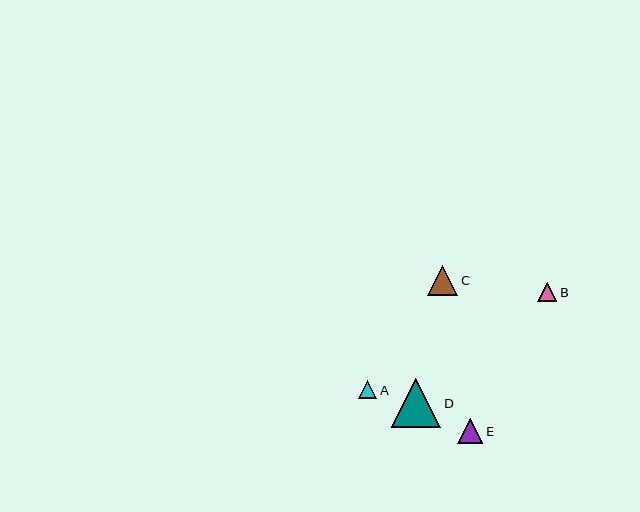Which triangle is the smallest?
Triangle A is the smallest with a size of approximately 18 pixels.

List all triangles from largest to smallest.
From largest to smallest: D, C, E, B, A.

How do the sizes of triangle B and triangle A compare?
Triangle B and triangle A are approximately the same size.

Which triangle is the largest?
Triangle D is the largest with a size of approximately 49 pixels.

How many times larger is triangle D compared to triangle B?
Triangle D is approximately 2.6 times the size of triangle B.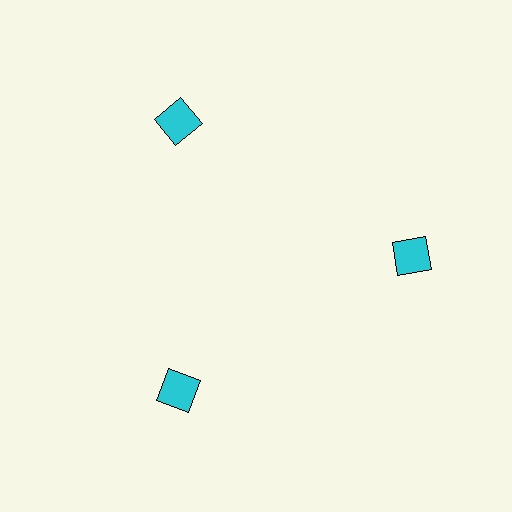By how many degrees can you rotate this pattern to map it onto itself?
The pattern maps onto itself every 120 degrees of rotation.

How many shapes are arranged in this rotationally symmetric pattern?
There are 3 shapes, arranged in 3 groups of 1.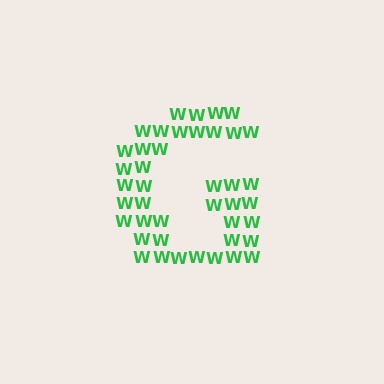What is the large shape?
The large shape is the letter G.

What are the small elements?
The small elements are letter W's.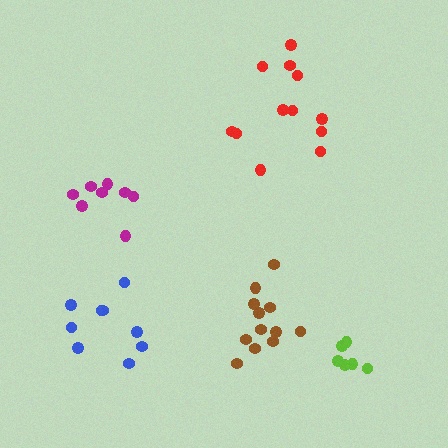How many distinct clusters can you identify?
There are 5 distinct clusters.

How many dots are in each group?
Group 1: 6 dots, Group 2: 12 dots, Group 3: 12 dots, Group 4: 8 dots, Group 5: 9 dots (47 total).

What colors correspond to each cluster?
The clusters are colored: lime, red, brown, magenta, blue.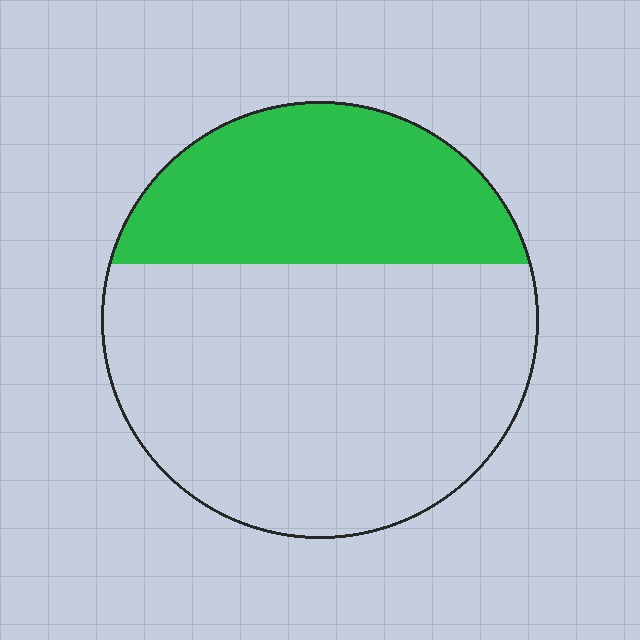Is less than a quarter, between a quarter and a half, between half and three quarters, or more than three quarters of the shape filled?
Between a quarter and a half.